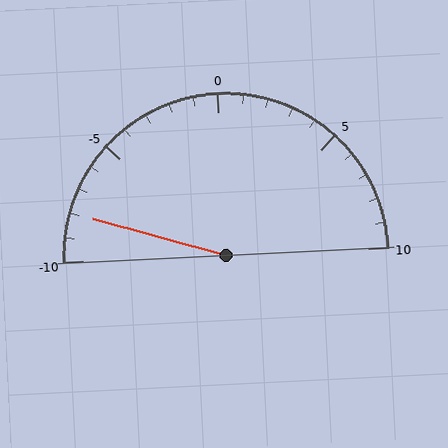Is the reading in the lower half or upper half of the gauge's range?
The reading is in the lower half of the range (-10 to 10).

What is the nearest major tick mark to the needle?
The nearest major tick mark is -10.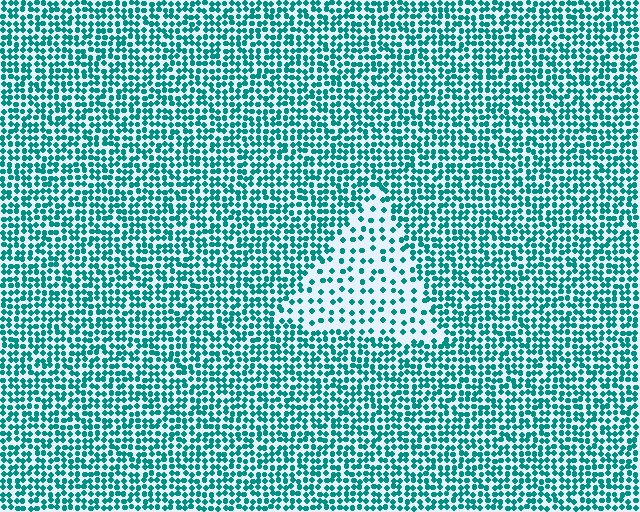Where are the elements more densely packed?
The elements are more densely packed outside the triangle boundary.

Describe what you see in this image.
The image contains small teal elements arranged at two different densities. A triangle-shaped region is visible where the elements are less densely packed than the surrounding area.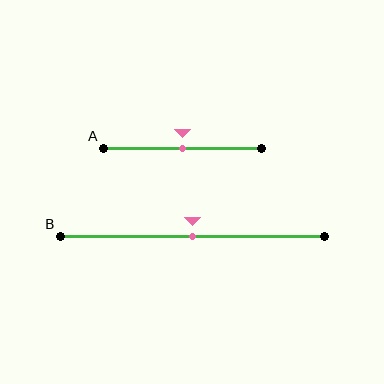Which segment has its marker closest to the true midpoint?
Segment A has its marker closest to the true midpoint.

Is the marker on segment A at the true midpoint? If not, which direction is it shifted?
Yes, the marker on segment A is at the true midpoint.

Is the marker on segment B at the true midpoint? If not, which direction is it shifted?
Yes, the marker on segment B is at the true midpoint.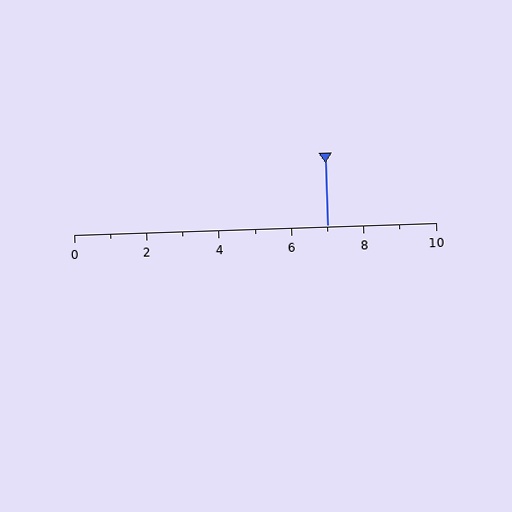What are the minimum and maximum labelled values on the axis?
The axis runs from 0 to 10.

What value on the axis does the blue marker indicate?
The marker indicates approximately 7.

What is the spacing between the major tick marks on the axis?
The major ticks are spaced 2 apart.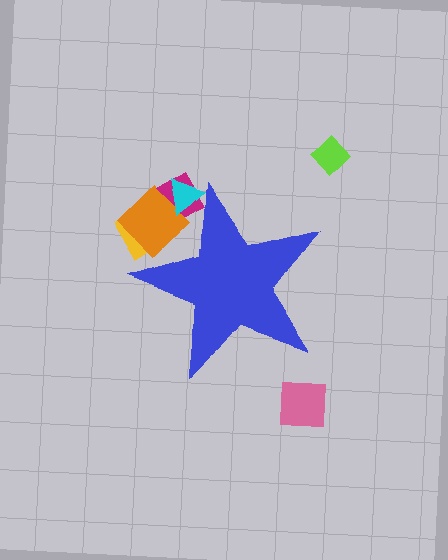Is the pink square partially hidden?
No, the pink square is fully visible.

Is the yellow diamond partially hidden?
Yes, the yellow diamond is partially hidden behind the blue star.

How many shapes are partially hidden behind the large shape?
4 shapes are partially hidden.